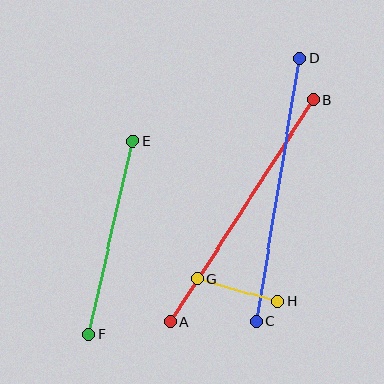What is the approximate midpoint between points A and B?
The midpoint is at approximately (242, 211) pixels.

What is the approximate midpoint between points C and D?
The midpoint is at approximately (278, 190) pixels.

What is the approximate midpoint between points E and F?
The midpoint is at approximately (111, 238) pixels.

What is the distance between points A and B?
The distance is approximately 265 pixels.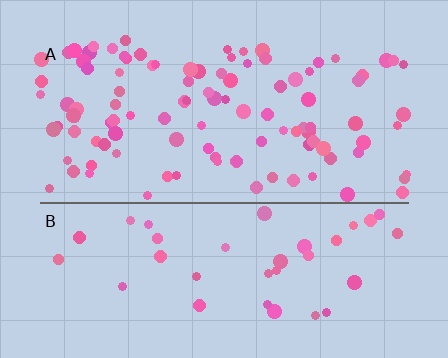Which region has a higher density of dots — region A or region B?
A (the top).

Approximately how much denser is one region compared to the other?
Approximately 2.7× — region A over region B.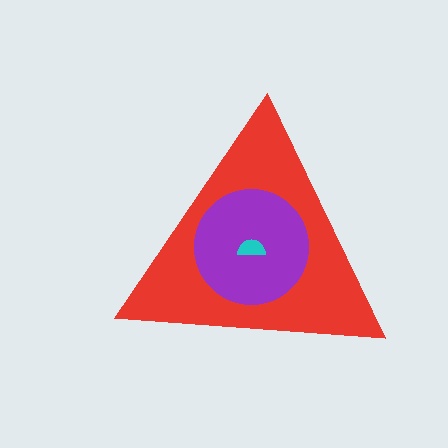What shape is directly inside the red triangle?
The purple circle.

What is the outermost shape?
The red triangle.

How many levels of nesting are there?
3.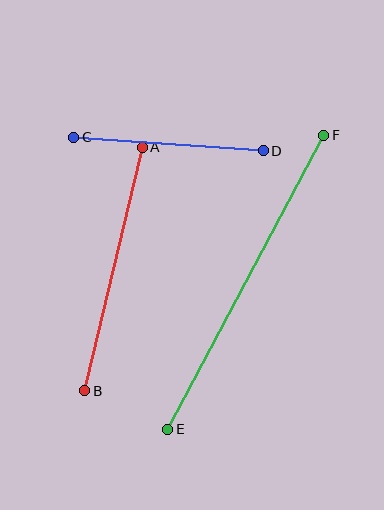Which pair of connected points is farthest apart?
Points E and F are farthest apart.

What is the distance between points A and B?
The distance is approximately 250 pixels.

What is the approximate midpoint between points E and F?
The midpoint is at approximately (246, 282) pixels.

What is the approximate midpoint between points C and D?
The midpoint is at approximately (168, 144) pixels.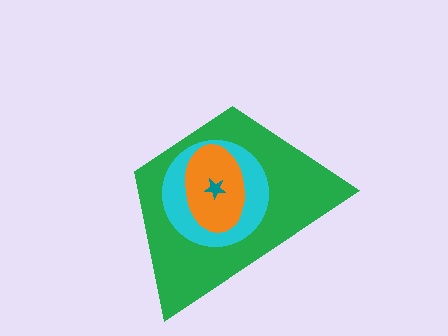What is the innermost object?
The teal star.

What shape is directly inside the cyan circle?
The orange ellipse.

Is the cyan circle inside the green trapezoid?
Yes.